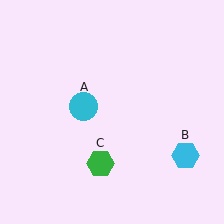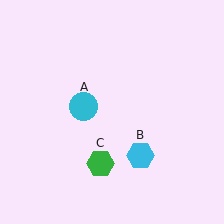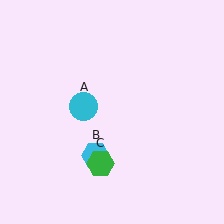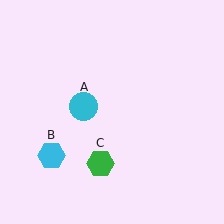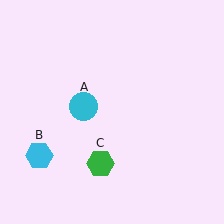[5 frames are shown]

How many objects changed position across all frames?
1 object changed position: cyan hexagon (object B).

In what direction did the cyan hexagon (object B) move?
The cyan hexagon (object B) moved left.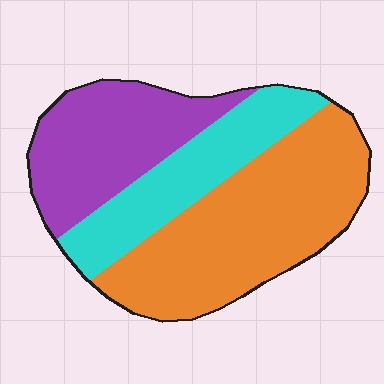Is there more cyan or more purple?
Purple.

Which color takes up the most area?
Orange, at roughly 45%.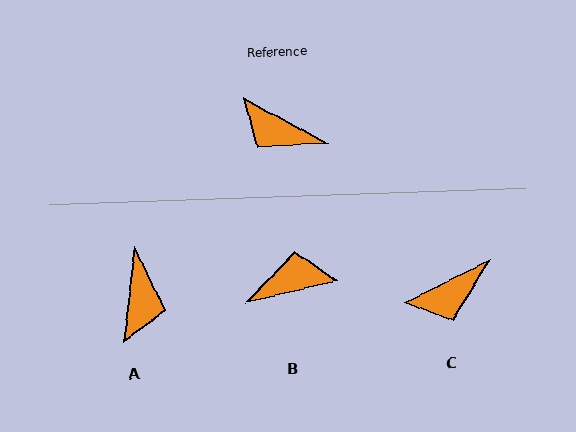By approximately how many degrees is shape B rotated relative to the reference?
Approximately 138 degrees clockwise.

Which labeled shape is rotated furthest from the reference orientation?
B, about 138 degrees away.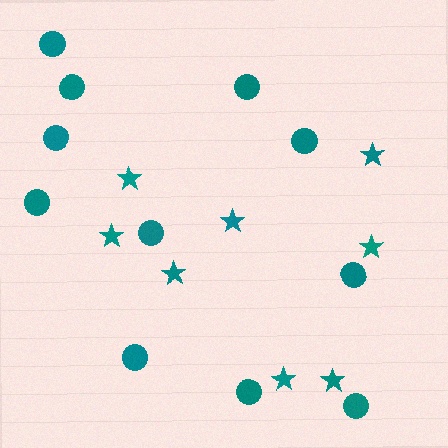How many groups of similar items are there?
There are 2 groups: one group of circles (11) and one group of stars (8).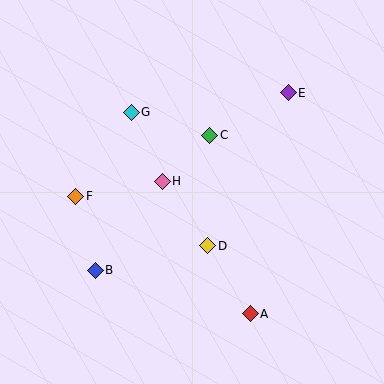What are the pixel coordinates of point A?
Point A is at (250, 314).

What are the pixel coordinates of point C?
Point C is at (210, 136).